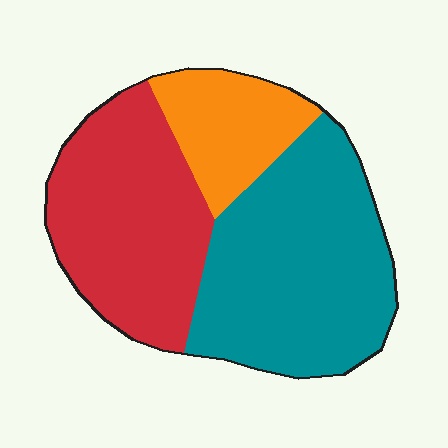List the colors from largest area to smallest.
From largest to smallest: teal, red, orange.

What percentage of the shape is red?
Red covers around 35% of the shape.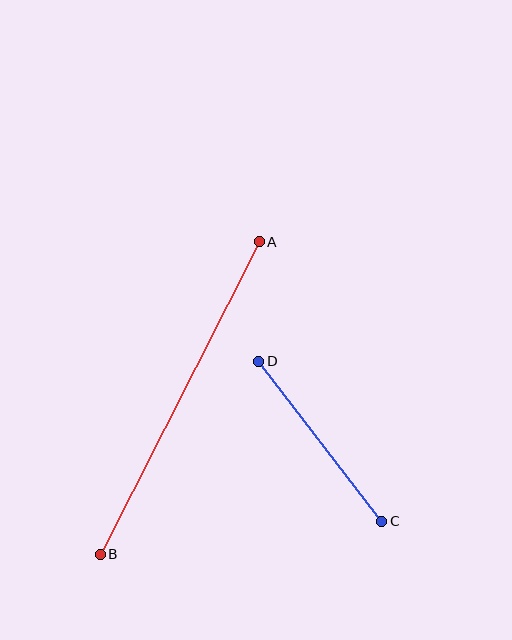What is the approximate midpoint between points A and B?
The midpoint is at approximately (180, 398) pixels.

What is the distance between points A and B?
The distance is approximately 350 pixels.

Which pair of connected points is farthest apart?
Points A and B are farthest apart.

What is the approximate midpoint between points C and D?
The midpoint is at approximately (320, 441) pixels.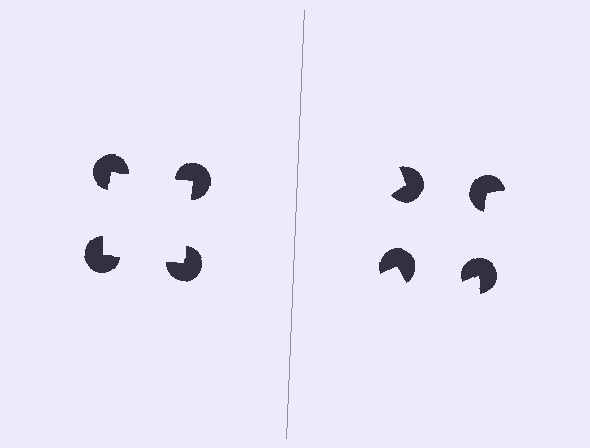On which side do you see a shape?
An illusory square appears on the left side. On the right side the wedge cuts are rotated, so no coherent shape forms.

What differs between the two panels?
The pac-man discs are positioned identically on both sides; only the wedge orientations differ. On the left they align to a square; on the right they are misaligned.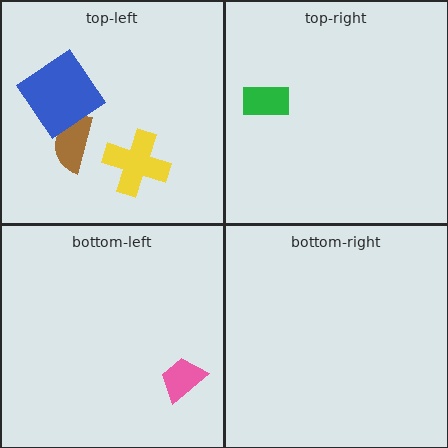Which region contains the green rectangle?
The top-right region.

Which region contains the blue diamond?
The top-left region.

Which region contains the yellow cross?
The top-left region.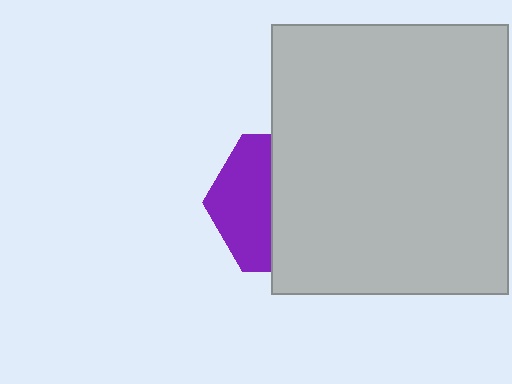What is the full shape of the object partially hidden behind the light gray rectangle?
The partially hidden object is a purple hexagon.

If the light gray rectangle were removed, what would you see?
You would see the complete purple hexagon.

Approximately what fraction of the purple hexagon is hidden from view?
Roughly 59% of the purple hexagon is hidden behind the light gray rectangle.